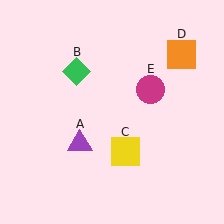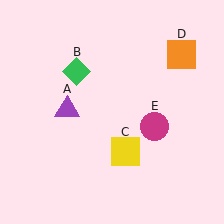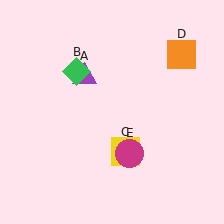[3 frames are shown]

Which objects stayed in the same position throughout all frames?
Green diamond (object B) and yellow square (object C) and orange square (object D) remained stationary.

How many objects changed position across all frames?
2 objects changed position: purple triangle (object A), magenta circle (object E).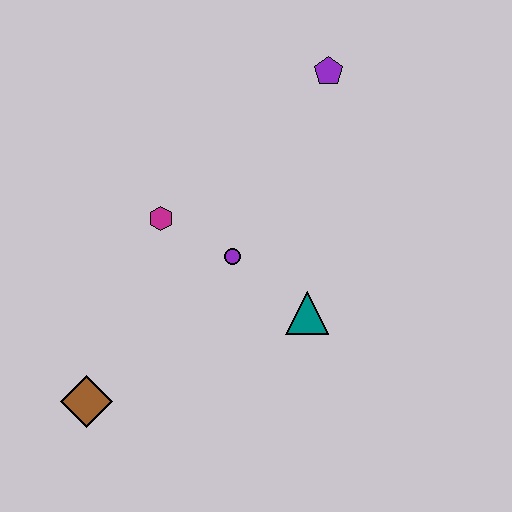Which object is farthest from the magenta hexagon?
The purple pentagon is farthest from the magenta hexagon.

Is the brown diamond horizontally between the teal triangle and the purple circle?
No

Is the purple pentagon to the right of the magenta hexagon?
Yes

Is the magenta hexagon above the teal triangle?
Yes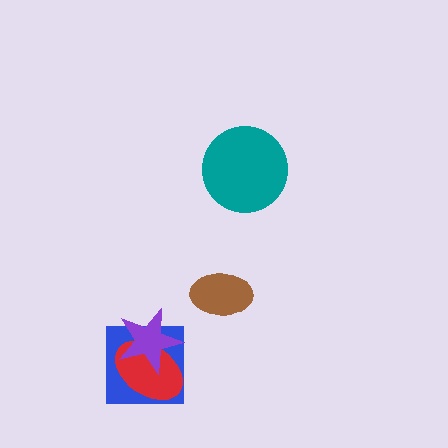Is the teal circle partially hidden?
No, no other shape covers it.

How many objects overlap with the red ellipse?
2 objects overlap with the red ellipse.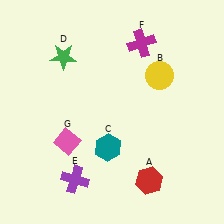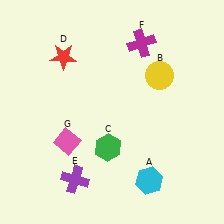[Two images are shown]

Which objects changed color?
A changed from red to cyan. C changed from teal to green. D changed from green to red.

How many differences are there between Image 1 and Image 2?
There are 3 differences between the two images.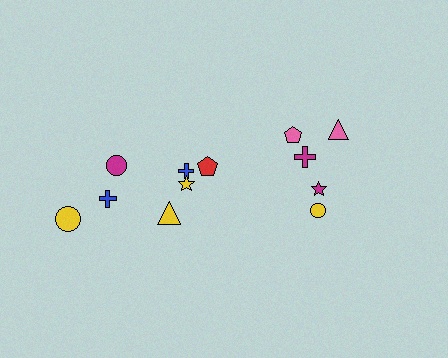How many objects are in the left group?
There are 7 objects.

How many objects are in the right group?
There are 5 objects.